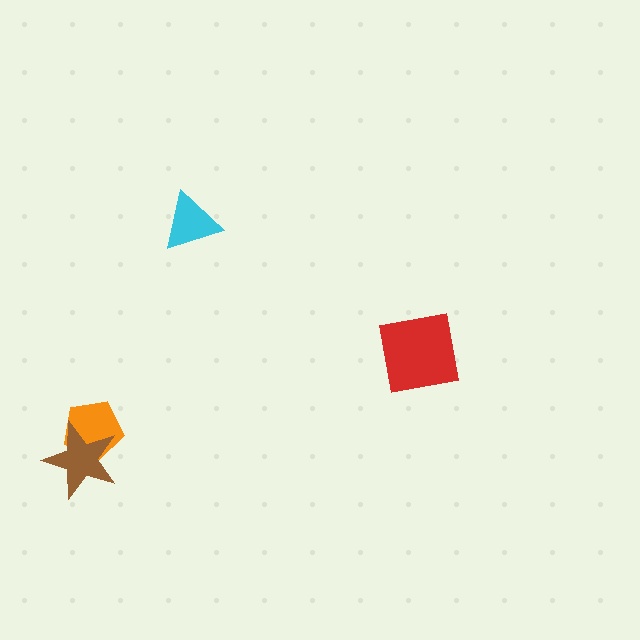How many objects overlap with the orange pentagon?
1 object overlaps with the orange pentagon.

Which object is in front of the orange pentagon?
The brown star is in front of the orange pentagon.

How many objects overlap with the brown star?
1 object overlaps with the brown star.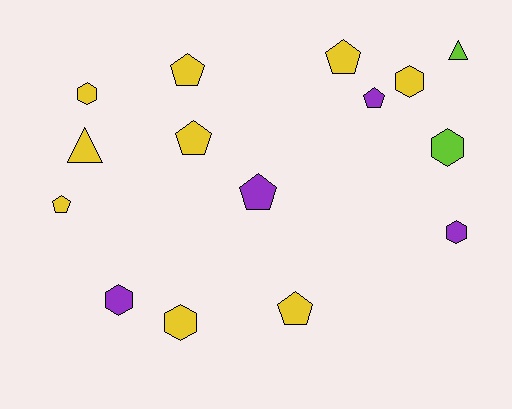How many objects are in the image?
There are 15 objects.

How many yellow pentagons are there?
There are 5 yellow pentagons.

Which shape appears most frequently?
Pentagon, with 7 objects.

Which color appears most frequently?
Yellow, with 9 objects.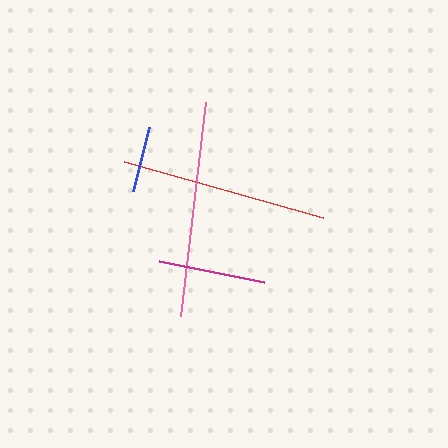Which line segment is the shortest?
The blue line is the shortest at approximately 66 pixels.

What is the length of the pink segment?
The pink segment is approximately 215 pixels long.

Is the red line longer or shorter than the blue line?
The red line is longer than the blue line.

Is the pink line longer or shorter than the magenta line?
The pink line is longer than the magenta line.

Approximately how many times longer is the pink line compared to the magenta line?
The pink line is approximately 2.0 times the length of the magenta line.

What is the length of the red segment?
The red segment is approximately 206 pixels long.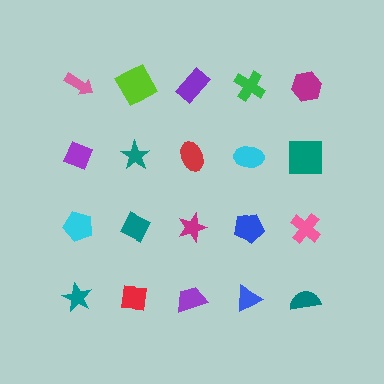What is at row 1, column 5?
A magenta hexagon.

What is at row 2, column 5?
A teal square.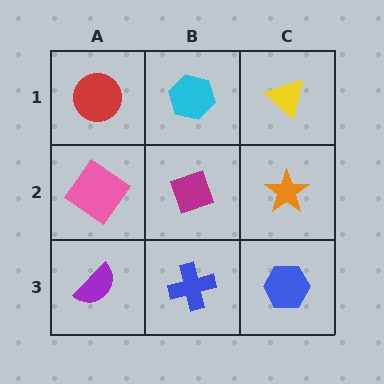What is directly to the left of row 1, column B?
A red circle.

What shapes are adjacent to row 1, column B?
A magenta diamond (row 2, column B), a red circle (row 1, column A), a yellow triangle (row 1, column C).